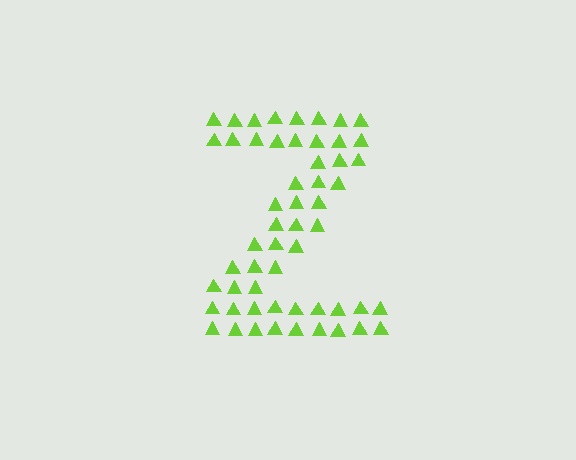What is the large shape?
The large shape is the letter Z.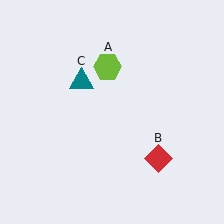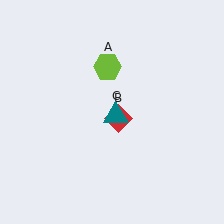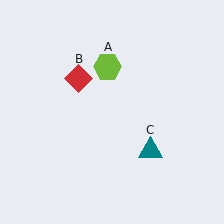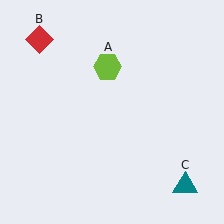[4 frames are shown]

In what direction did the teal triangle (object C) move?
The teal triangle (object C) moved down and to the right.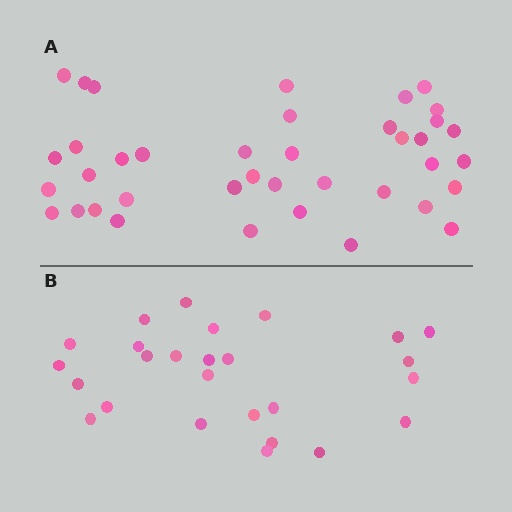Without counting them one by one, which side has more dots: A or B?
Region A (the top region) has more dots.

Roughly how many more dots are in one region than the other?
Region A has approximately 15 more dots than region B.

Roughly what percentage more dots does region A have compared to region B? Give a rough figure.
About 50% more.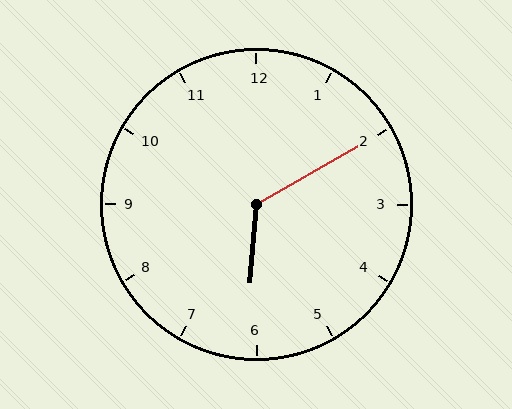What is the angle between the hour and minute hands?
Approximately 125 degrees.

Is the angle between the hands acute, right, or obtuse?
It is obtuse.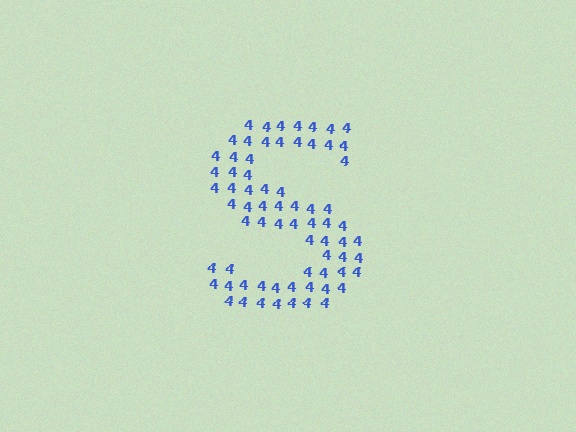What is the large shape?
The large shape is the letter S.